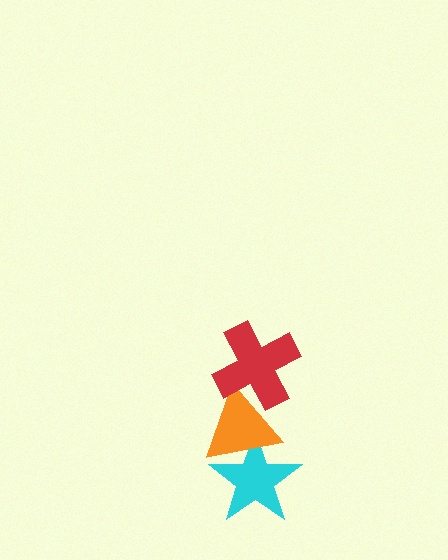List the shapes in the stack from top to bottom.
From top to bottom: the red cross, the orange triangle, the cyan star.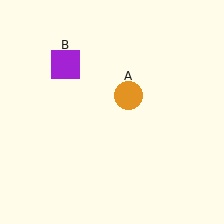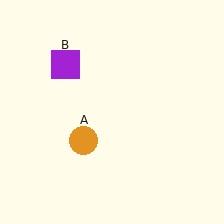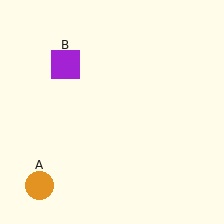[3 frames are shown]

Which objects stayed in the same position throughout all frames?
Purple square (object B) remained stationary.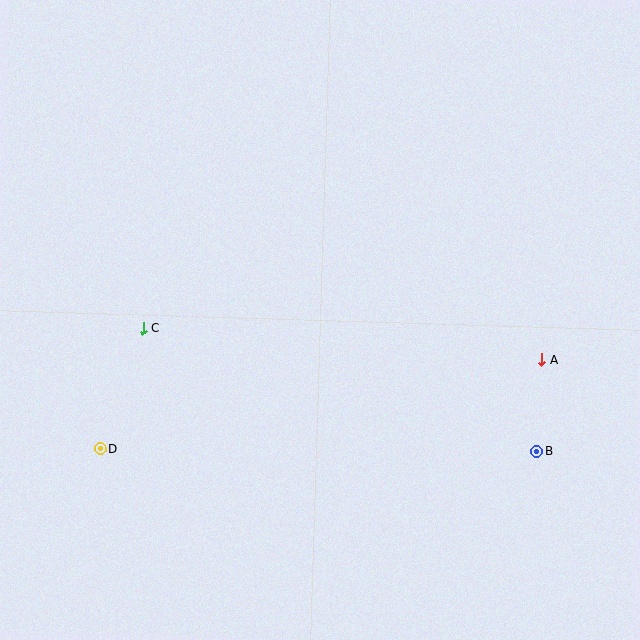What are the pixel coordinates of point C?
Point C is at (143, 328).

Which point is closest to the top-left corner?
Point C is closest to the top-left corner.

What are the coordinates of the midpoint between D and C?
The midpoint between D and C is at (122, 388).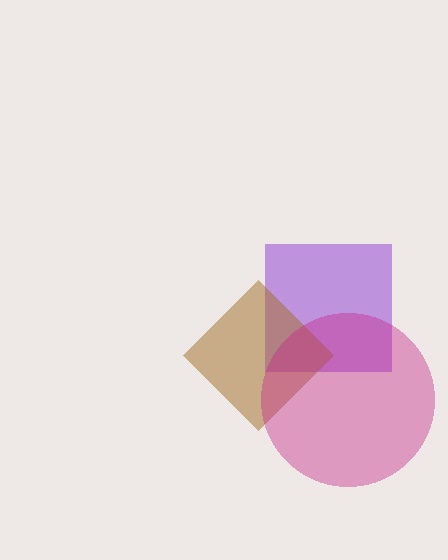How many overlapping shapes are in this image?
There are 3 overlapping shapes in the image.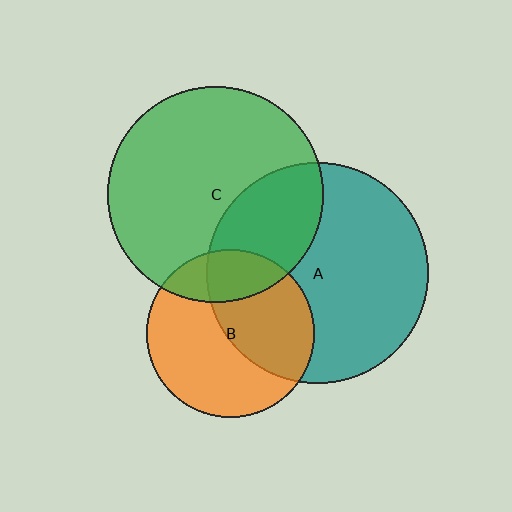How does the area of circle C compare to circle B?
Approximately 1.6 times.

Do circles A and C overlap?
Yes.